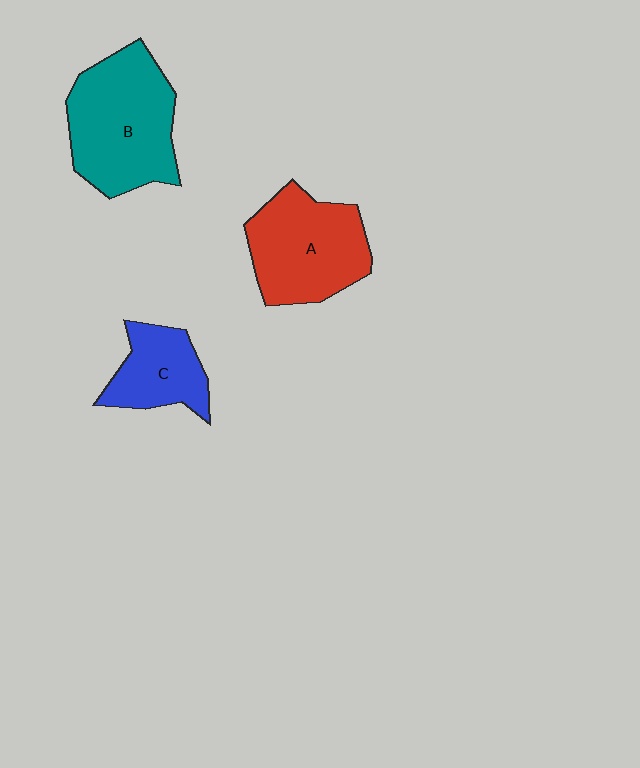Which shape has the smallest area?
Shape C (blue).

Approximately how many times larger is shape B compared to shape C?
Approximately 1.9 times.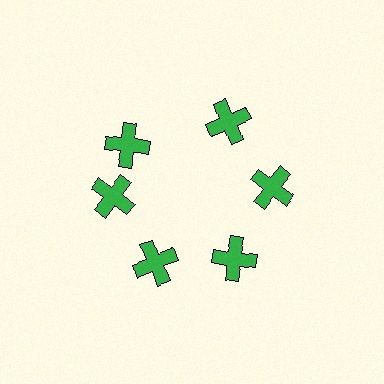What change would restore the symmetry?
The symmetry would be restored by rotating it back into even spacing with its neighbors so that all 6 crosses sit at equal angles and equal distance from the center.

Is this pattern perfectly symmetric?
No. The 6 green crosses are arranged in a ring, but one element near the 11 o'clock position is rotated out of alignment along the ring, breaking the 6-fold rotational symmetry.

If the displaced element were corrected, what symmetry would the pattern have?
It would have 6-fold rotational symmetry — the pattern would map onto itself every 60 degrees.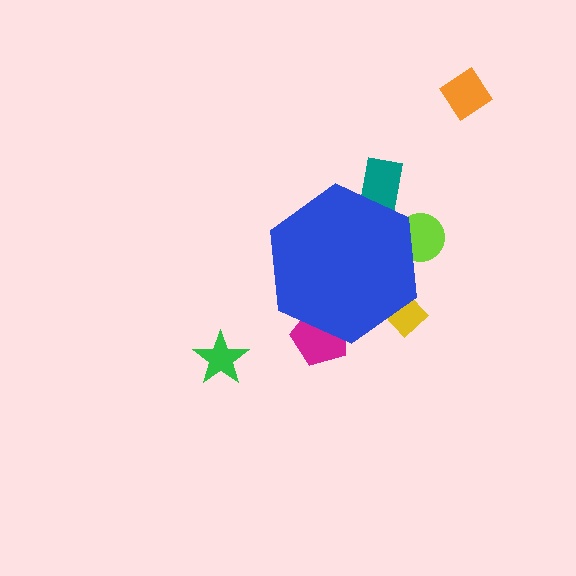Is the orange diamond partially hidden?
No, the orange diamond is fully visible.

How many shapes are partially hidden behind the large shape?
4 shapes are partially hidden.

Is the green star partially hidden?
No, the green star is fully visible.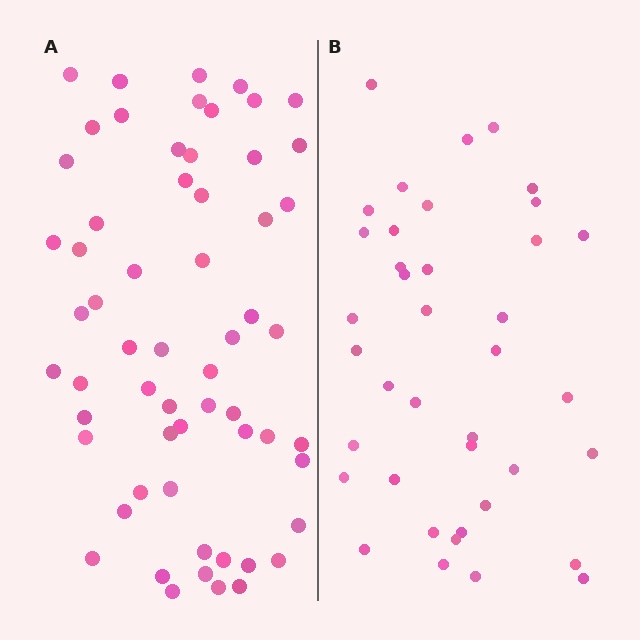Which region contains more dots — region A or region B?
Region A (the left region) has more dots.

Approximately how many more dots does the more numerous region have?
Region A has approximately 20 more dots than region B.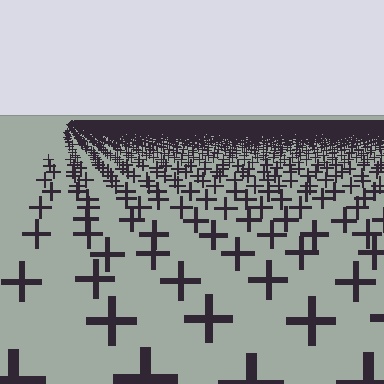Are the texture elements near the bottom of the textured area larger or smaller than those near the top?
Larger. Near the bottom, elements are closer to the viewer and appear at a bigger on-screen size.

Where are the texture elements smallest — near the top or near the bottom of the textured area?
Near the top.